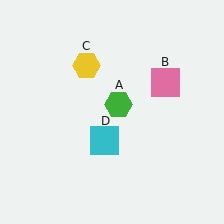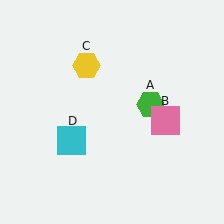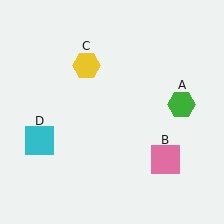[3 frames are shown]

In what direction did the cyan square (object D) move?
The cyan square (object D) moved left.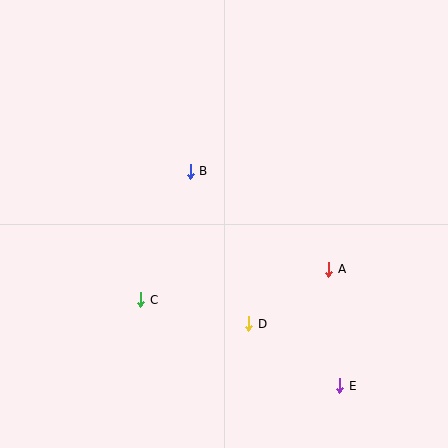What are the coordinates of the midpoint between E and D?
The midpoint between E and D is at (294, 355).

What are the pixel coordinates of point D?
Point D is at (249, 324).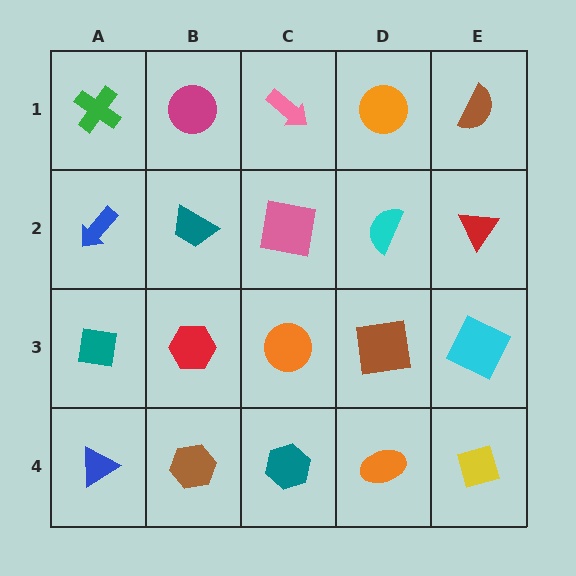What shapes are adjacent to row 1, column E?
A red triangle (row 2, column E), an orange circle (row 1, column D).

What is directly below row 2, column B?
A red hexagon.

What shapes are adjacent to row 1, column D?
A cyan semicircle (row 2, column D), a pink arrow (row 1, column C), a brown semicircle (row 1, column E).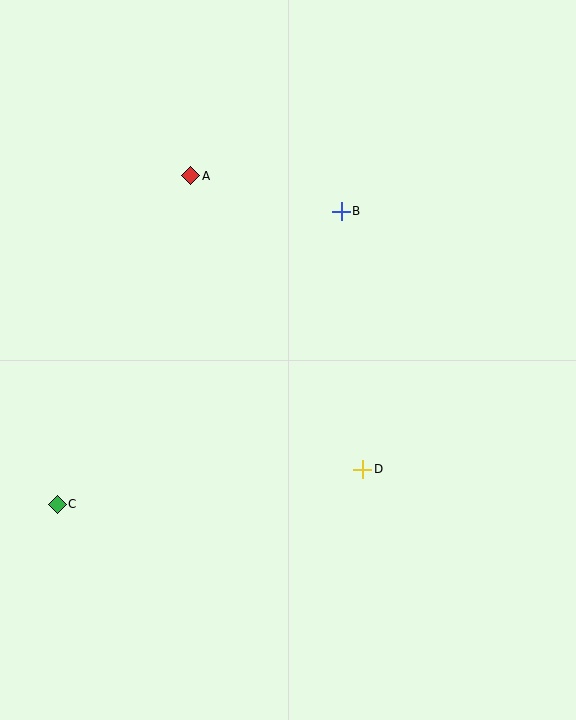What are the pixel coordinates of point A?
Point A is at (191, 176).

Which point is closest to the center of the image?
Point D at (363, 469) is closest to the center.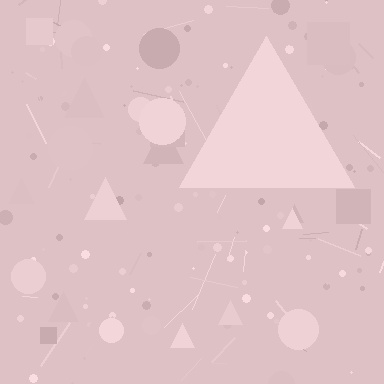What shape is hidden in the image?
A triangle is hidden in the image.